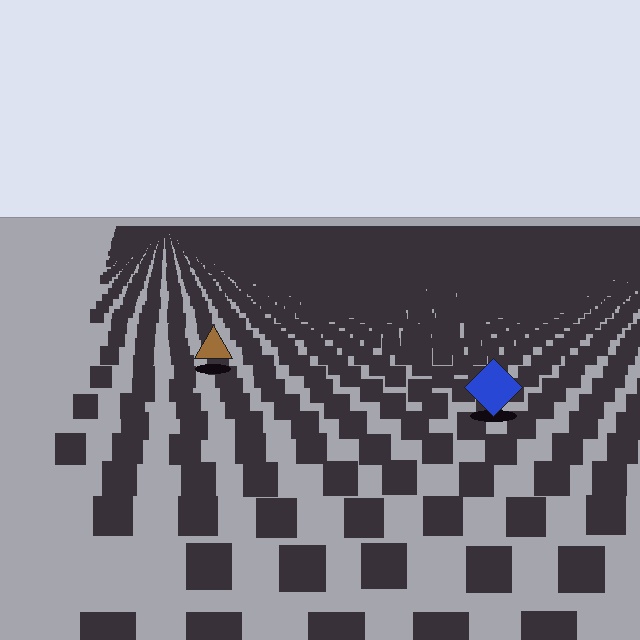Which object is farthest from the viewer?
The brown triangle is farthest from the viewer. It appears smaller and the ground texture around it is denser.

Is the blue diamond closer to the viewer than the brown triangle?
Yes. The blue diamond is closer — you can tell from the texture gradient: the ground texture is coarser near it.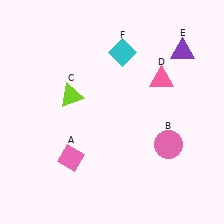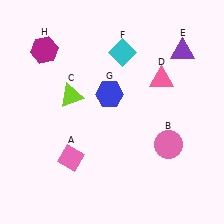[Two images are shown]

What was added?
A blue hexagon (G), a magenta hexagon (H) were added in Image 2.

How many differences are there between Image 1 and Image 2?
There are 2 differences between the two images.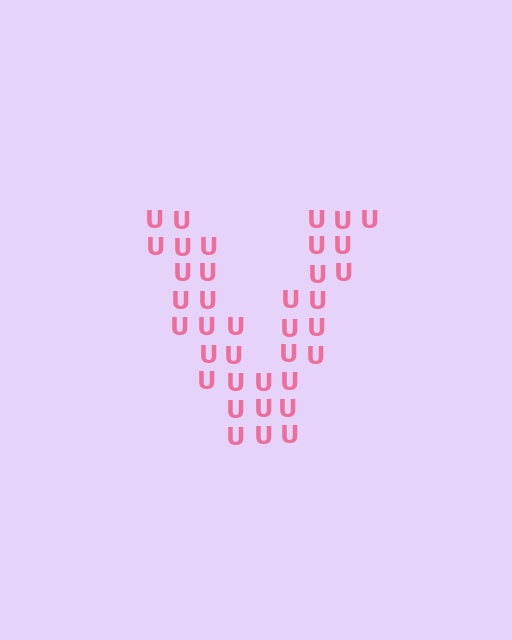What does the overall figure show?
The overall figure shows the letter V.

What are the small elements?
The small elements are letter U's.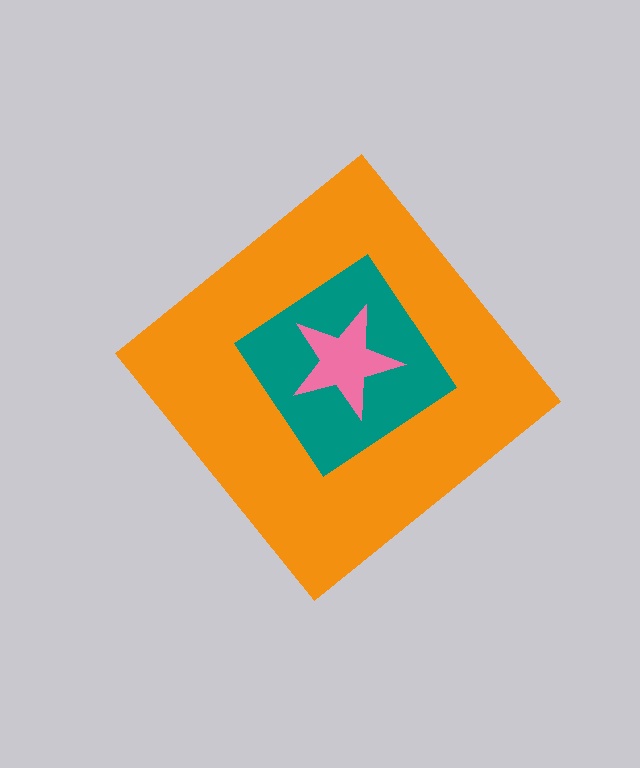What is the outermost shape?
The orange diamond.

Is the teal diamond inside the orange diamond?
Yes.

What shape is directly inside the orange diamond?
The teal diamond.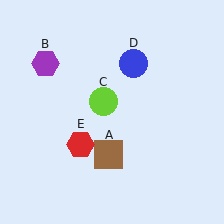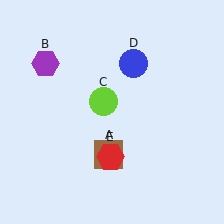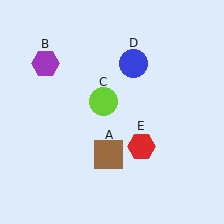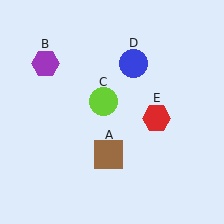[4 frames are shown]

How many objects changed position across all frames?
1 object changed position: red hexagon (object E).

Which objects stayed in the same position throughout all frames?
Brown square (object A) and purple hexagon (object B) and lime circle (object C) and blue circle (object D) remained stationary.